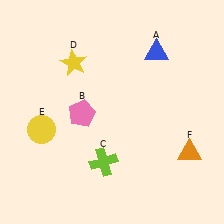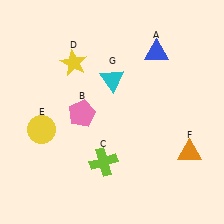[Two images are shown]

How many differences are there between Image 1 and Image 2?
There is 1 difference between the two images.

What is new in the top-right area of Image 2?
A cyan triangle (G) was added in the top-right area of Image 2.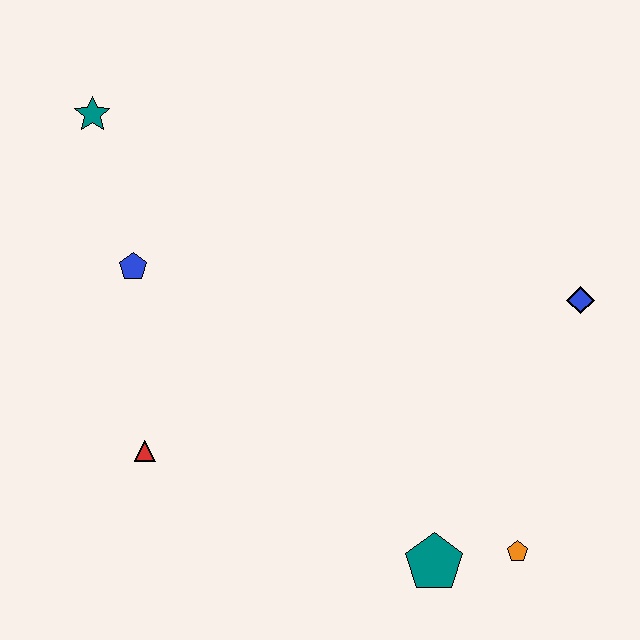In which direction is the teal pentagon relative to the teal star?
The teal pentagon is below the teal star.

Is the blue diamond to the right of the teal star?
Yes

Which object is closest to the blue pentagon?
The teal star is closest to the blue pentagon.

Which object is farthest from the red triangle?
The blue diamond is farthest from the red triangle.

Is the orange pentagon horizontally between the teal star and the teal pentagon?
No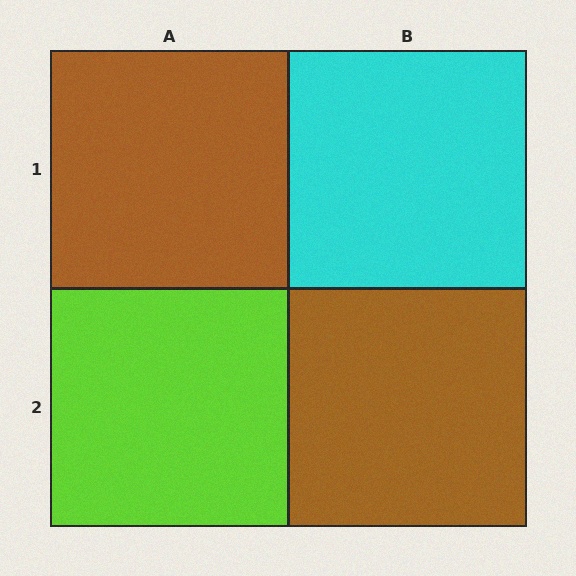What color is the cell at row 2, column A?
Lime.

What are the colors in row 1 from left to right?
Brown, cyan.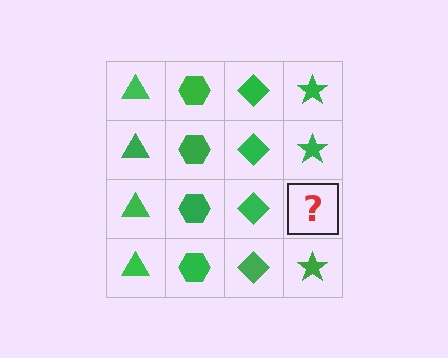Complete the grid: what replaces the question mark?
The question mark should be replaced with a green star.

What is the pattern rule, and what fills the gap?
The rule is that each column has a consistent shape. The gap should be filled with a green star.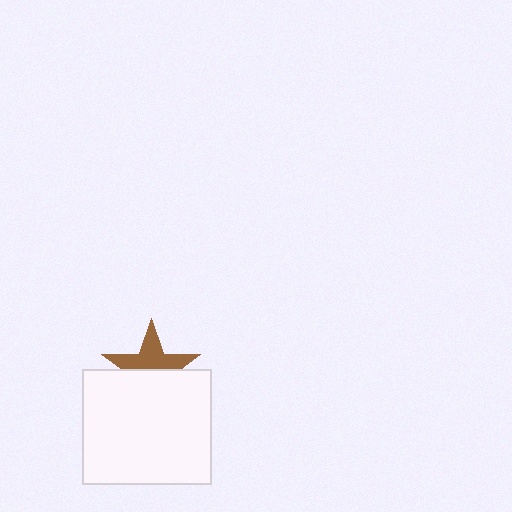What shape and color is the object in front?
The object in front is a white rectangle.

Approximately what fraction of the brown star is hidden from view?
Roughly 48% of the brown star is hidden behind the white rectangle.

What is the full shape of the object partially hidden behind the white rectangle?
The partially hidden object is a brown star.